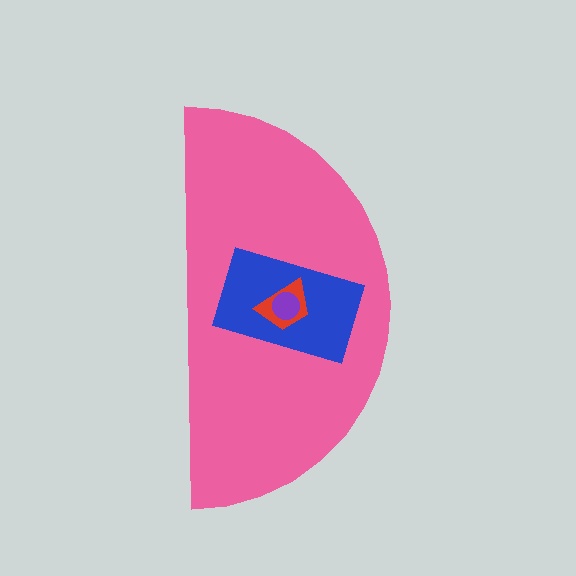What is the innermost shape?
The purple circle.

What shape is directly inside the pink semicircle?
The blue rectangle.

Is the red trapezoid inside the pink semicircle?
Yes.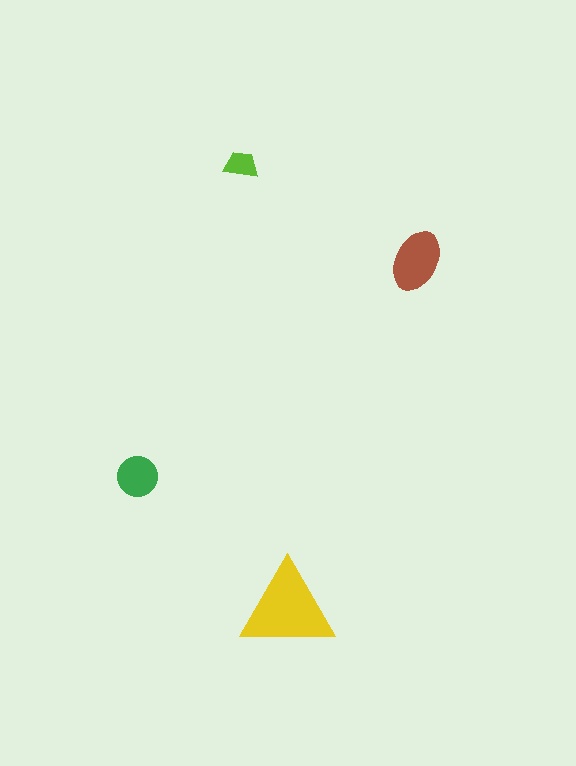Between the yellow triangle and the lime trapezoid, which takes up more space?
The yellow triangle.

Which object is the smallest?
The lime trapezoid.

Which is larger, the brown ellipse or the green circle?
The brown ellipse.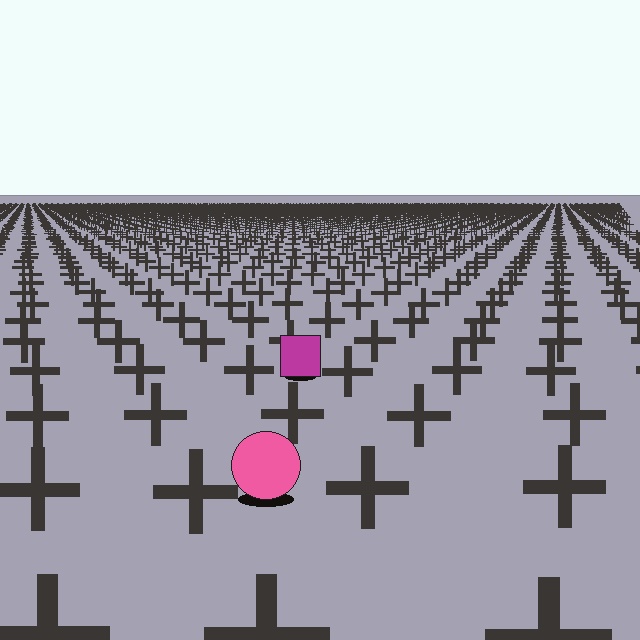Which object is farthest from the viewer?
The magenta square is farthest from the viewer. It appears smaller and the ground texture around it is denser.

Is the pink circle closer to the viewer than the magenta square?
Yes. The pink circle is closer — you can tell from the texture gradient: the ground texture is coarser near it.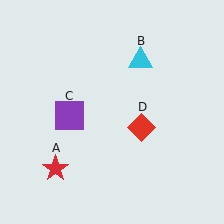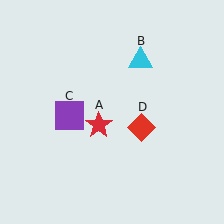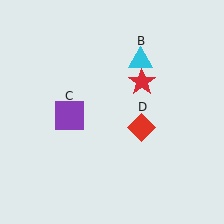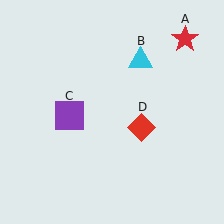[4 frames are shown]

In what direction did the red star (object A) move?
The red star (object A) moved up and to the right.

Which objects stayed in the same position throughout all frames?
Cyan triangle (object B) and purple square (object C) and red diamond (object D) remained stationary.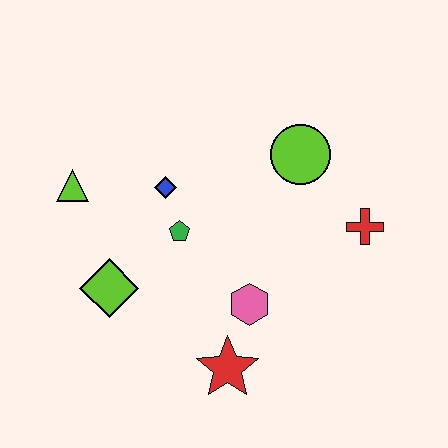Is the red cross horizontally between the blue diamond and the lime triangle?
No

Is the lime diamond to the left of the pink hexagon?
Yes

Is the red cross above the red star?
Yes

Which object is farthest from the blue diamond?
The red cross is farthest from the blue diamond.